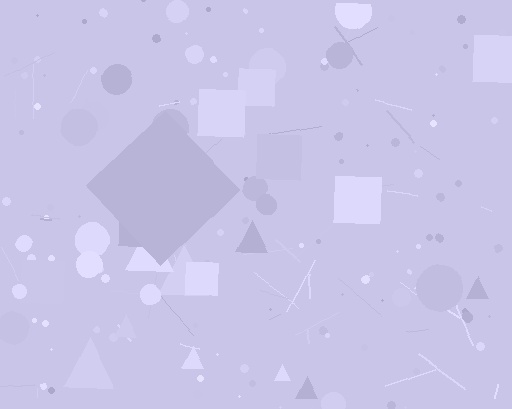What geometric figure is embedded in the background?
A diamond is embedded in the background.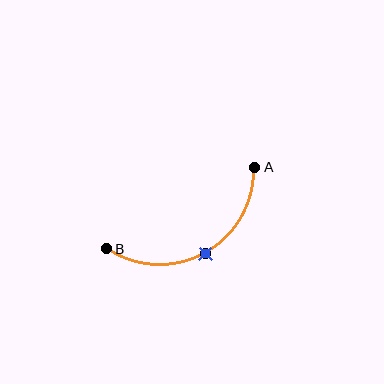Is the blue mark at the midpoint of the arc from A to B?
Yes. The blue mark lies on the arc at equal arc-length from both A and B — it is the arc midpoint.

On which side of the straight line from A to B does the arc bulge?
The arc bulges below the straight line connecting A and B.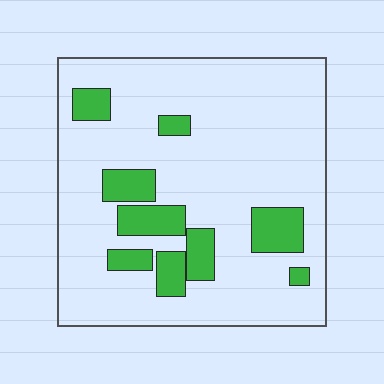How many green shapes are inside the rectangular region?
9.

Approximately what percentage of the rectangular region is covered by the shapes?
Approximately 15%.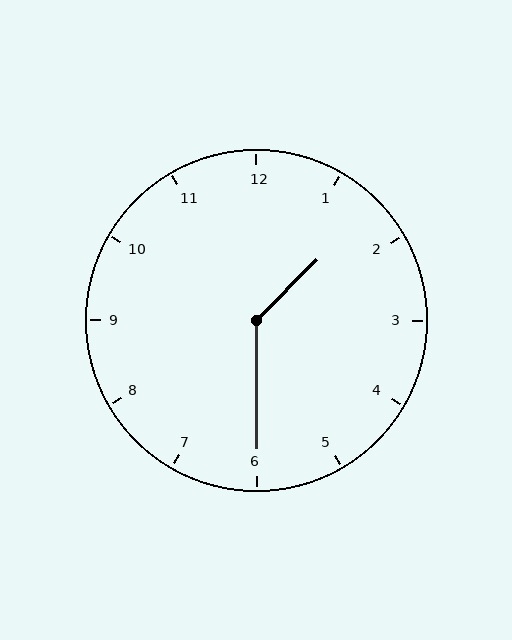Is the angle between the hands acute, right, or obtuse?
It is obtuse.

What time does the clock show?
1:30.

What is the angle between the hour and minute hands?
Approximately 135 degrees.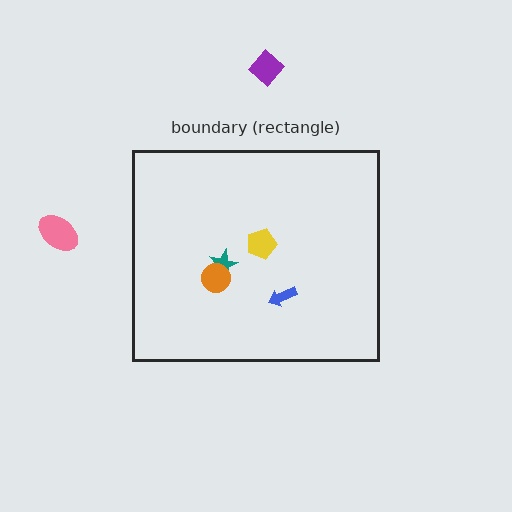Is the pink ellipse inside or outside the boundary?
Outside.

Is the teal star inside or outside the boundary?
Inside.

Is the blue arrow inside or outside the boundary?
Inside.